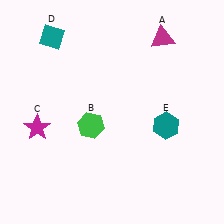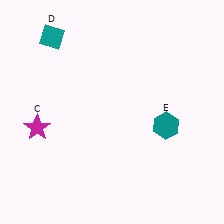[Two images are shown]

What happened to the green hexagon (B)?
The green hexagon (B) was removed in Image 2. It was in the bottom-left area of Image 1.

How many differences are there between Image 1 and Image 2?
There are 2 differences between the two images.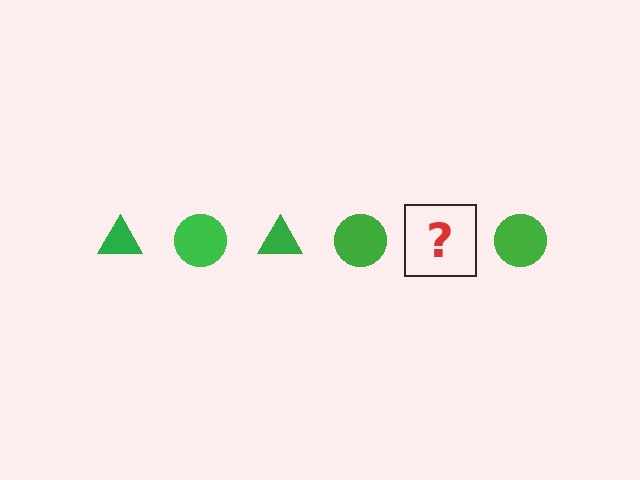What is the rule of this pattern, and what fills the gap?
The rule is that the pattern cycles through triangle, circle shapes in green. The gap should be filled with a green triangle.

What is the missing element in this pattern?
The missing element is a green triangle.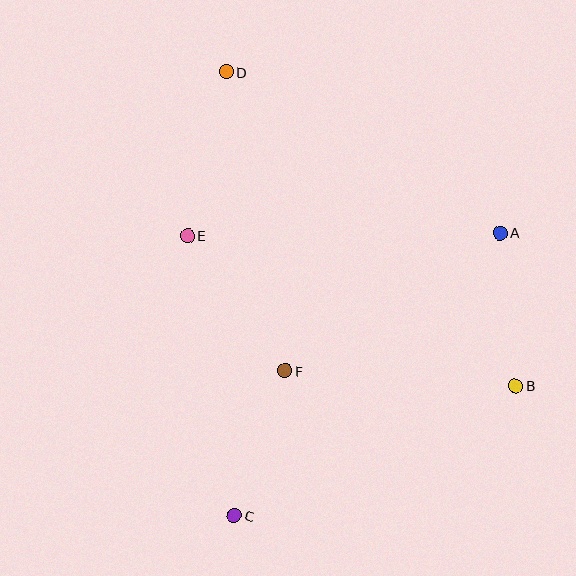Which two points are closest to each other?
Points C and F are closest to each other.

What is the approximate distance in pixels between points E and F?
The distance between E and F is approximately 167 pixels.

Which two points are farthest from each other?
Points C and D are farthest from each other.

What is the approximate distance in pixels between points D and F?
The distance between D and F is approximately 305 pixels.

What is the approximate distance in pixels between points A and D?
The distance between A and D is approximately 318 pixels.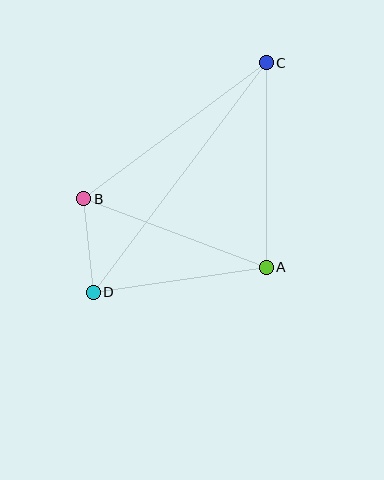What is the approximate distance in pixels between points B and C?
The distance between B and C is approximately 228 pixels.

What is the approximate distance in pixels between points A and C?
The distance between A and C is approximately 204 pixels.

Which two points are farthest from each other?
Points C and D are farthest from each other.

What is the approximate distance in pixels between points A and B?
The distance between A and B is approximately 195 pixels.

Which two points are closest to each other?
Points B and D are closest to each other.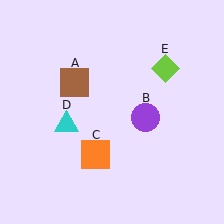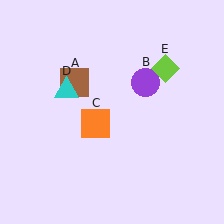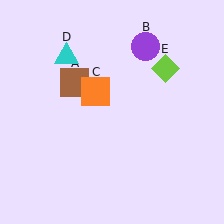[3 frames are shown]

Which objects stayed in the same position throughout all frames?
Brown square (object A) and lime diamond (object E) remained stationary.